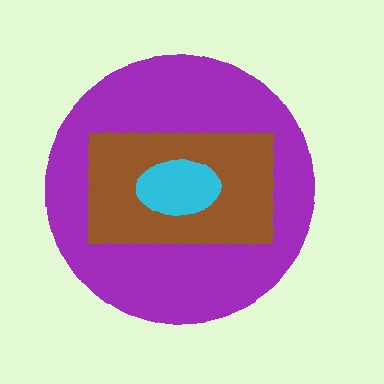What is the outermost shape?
The purple circle.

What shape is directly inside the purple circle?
The brown rectangle.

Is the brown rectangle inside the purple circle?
Yes.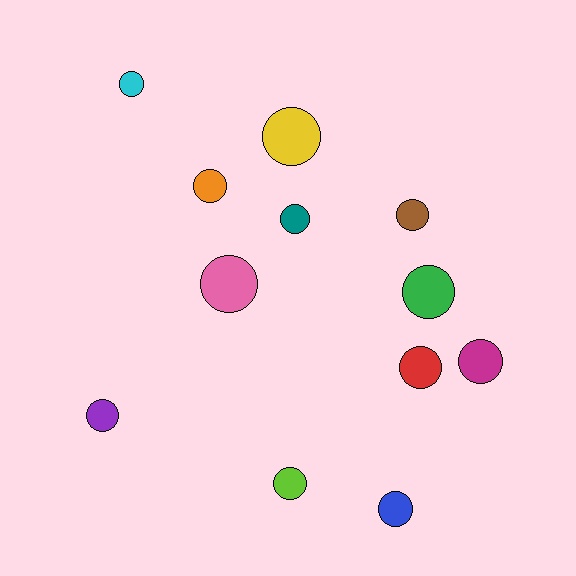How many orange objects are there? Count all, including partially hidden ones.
There is 1 orange object.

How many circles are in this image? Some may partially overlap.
There are 12 circles.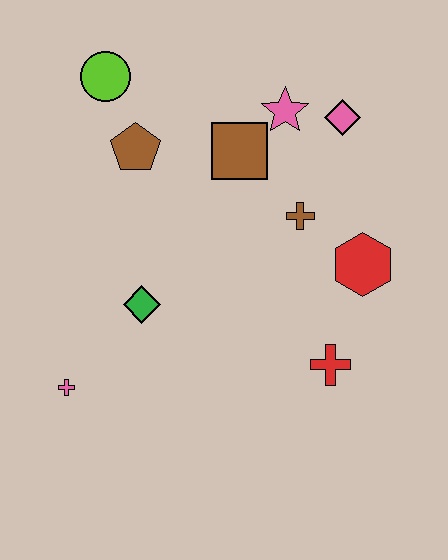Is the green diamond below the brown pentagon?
Yes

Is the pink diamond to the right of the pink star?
Yes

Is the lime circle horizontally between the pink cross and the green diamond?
Yes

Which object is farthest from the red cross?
The lime circle is farthest from the red cross.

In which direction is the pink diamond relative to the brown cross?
The pink diamond is above the brown cross.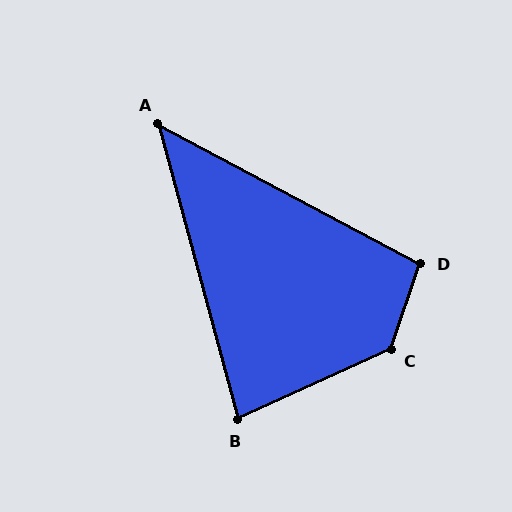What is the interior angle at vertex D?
Approximately 100 degrees (obtuse).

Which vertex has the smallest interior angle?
A, at approximately 47 degrees.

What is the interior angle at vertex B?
Approximately 80 degrees (acute).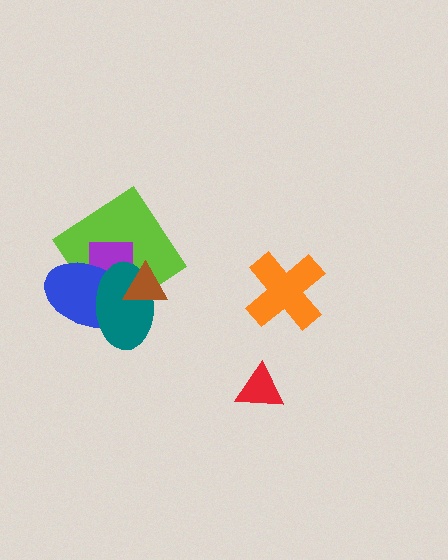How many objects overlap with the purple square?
4 objects overlap with the purple square.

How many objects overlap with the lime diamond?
4 objects overlap with the lime diamond.